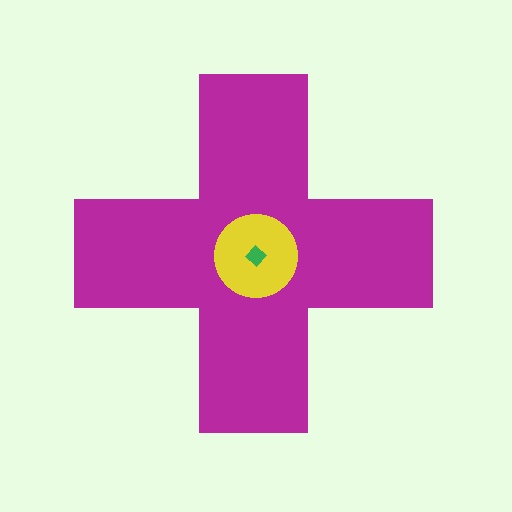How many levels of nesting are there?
3.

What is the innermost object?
The green diamond.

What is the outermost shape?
The magenta cross.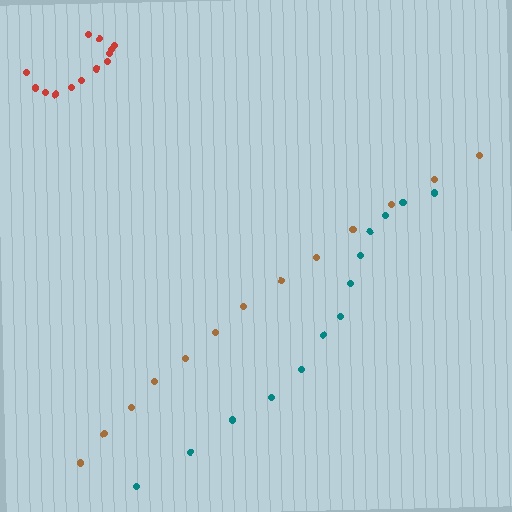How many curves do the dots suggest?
There are 3 distinct paths.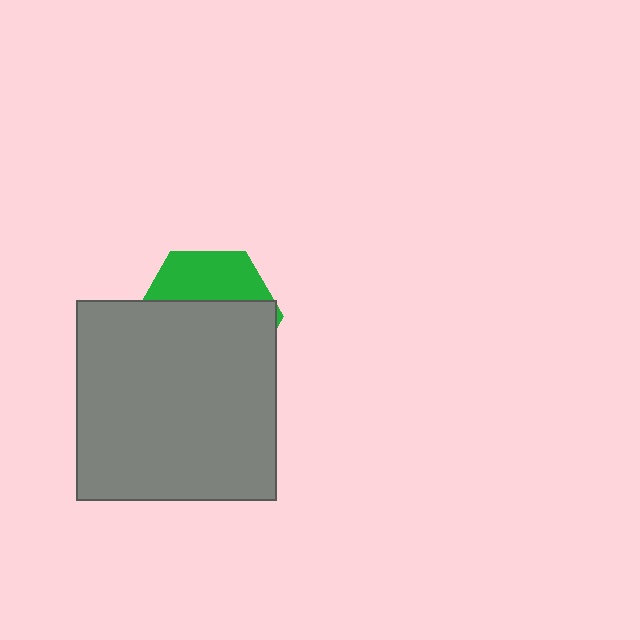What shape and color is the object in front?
The object in front is a gray square.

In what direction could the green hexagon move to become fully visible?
The green hexagon could move up. That would shift it out from behind the gray square entirely.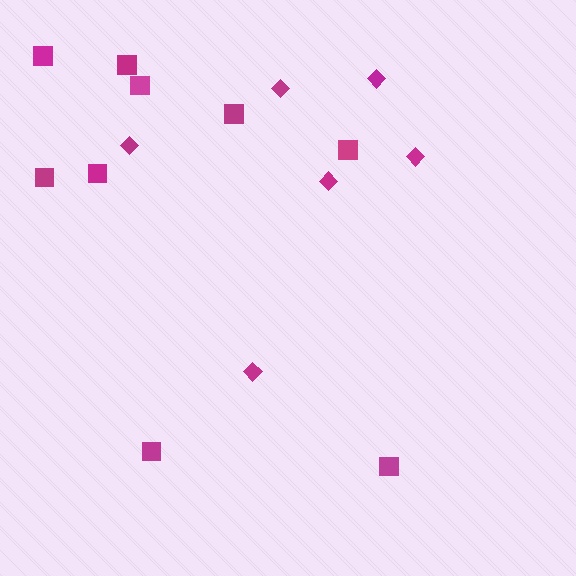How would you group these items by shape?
There are 2 groups: one group of squares (9) and one group of diamonds (6).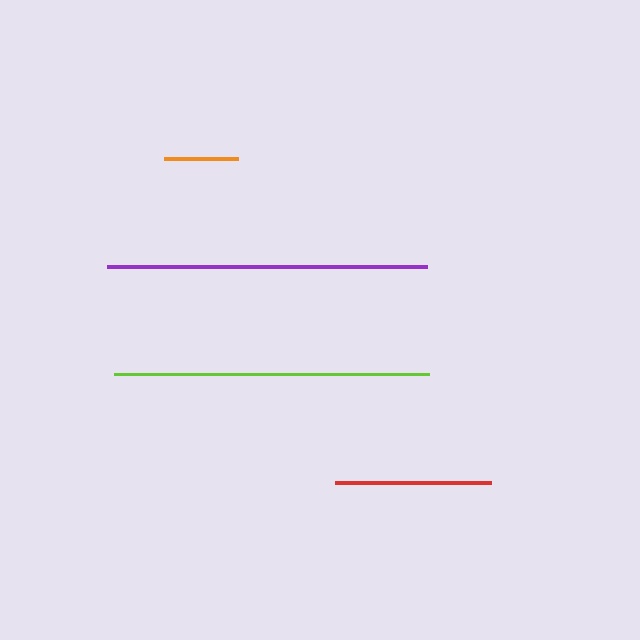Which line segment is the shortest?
The orange line is the shortest at approximately 74 pixels.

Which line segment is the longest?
The purple line is the longest at approximately 319 pixels.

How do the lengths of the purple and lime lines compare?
The purple and lime lines are approximately the same length.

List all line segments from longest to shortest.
From longest to shortest: purple, lime, red, orange.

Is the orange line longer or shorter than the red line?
The red line is longer than the orange line.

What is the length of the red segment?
The red segment is approximately 156 pixels long.